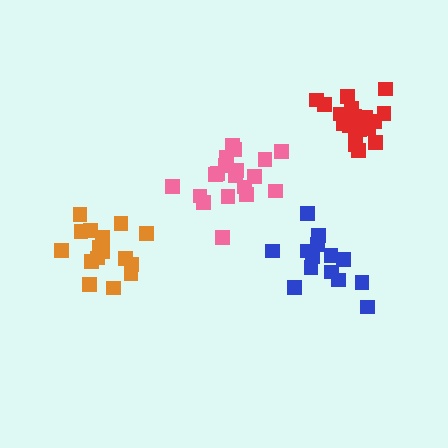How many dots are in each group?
Group 1: 15 dots, Group 2: 16 dots, Group 3: 20 dots, Group 4: 19 dots (70 total).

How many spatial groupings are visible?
There are 4 spatial groupings.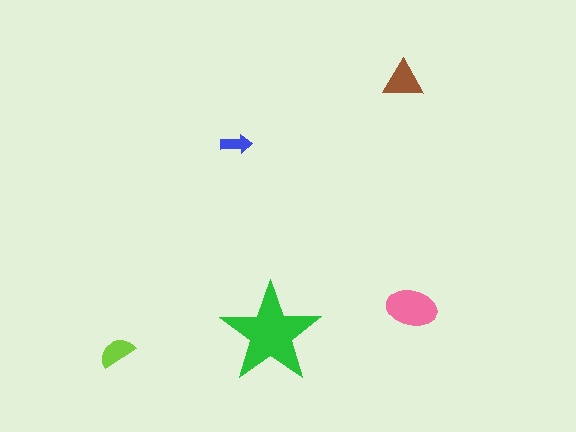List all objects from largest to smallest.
The green star, the pink ellipse, the brown triangle, the lime semicircle, the blue arrow.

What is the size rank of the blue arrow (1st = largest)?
5th.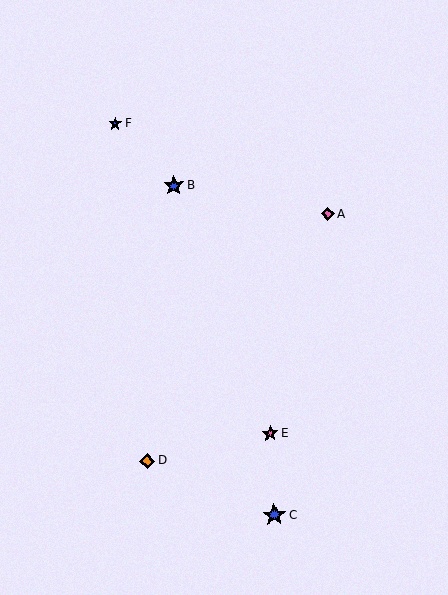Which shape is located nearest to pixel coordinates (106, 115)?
The blue star (labeled F) at (115, 124) is nearest to that location.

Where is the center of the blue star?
The center of the blue star is at (115, 124).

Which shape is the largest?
The blue star (labeled C) is the largest.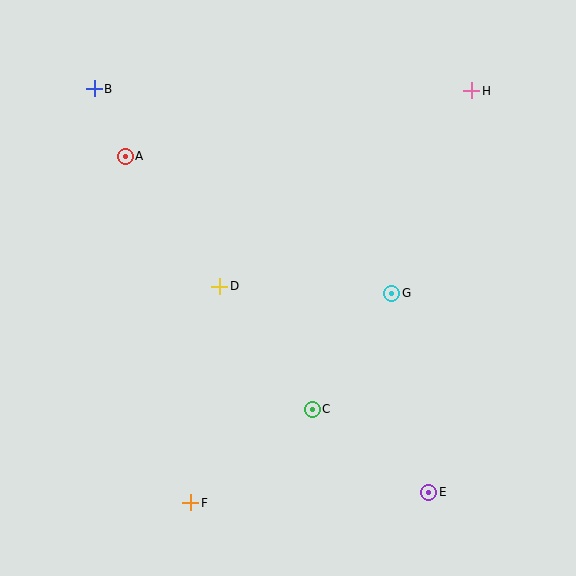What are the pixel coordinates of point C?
Point C is at (312, 409).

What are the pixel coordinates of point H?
Point H is at (472, 91).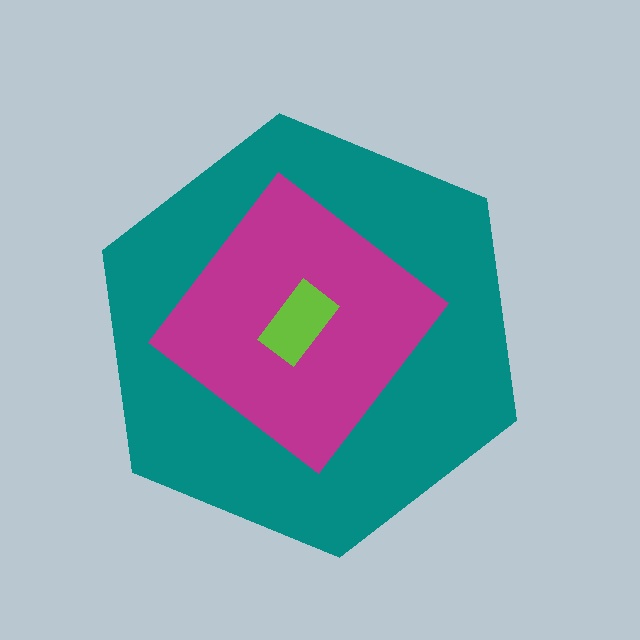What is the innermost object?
The lime rectangle.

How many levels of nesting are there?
3.